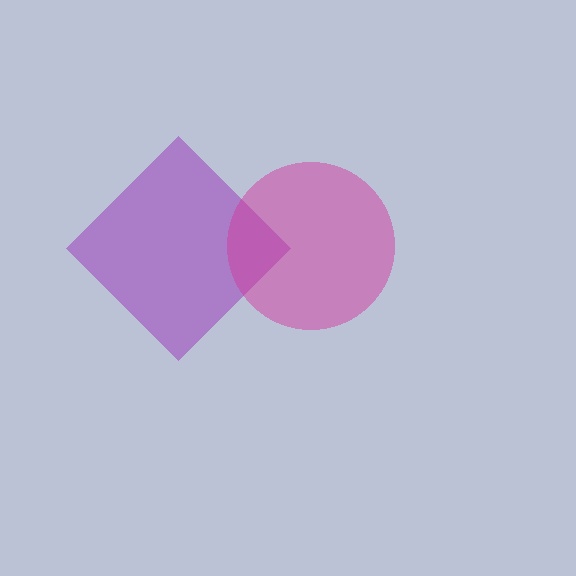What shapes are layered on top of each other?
The layered shapes are: a purple diamond, a magenta circle.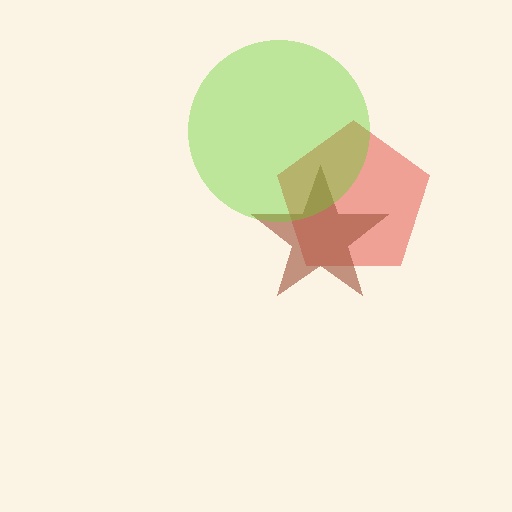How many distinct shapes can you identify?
There are 3 distinct shapes: a red pentagon, a brown star, a lime circle.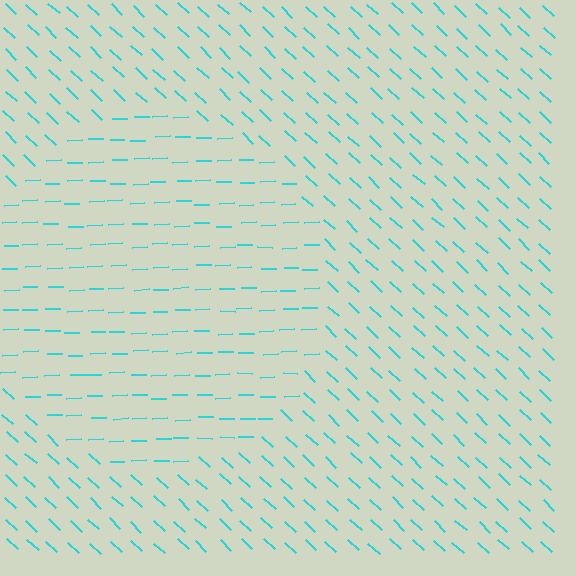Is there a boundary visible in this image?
Yes, there is a texture boundary formed by a change in line orientation.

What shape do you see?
I see a circle.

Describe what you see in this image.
The image is filled with small cyan line segments. A circle region in the image has lines oriented differently from the surrounding lines, creating a visible texture boundary.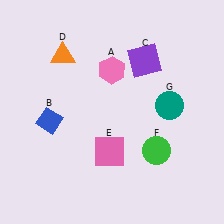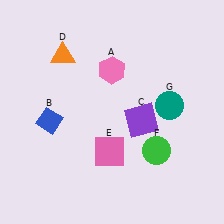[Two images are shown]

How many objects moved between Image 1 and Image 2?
1 object moved between the two images.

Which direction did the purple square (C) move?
The purple square (C) moved down.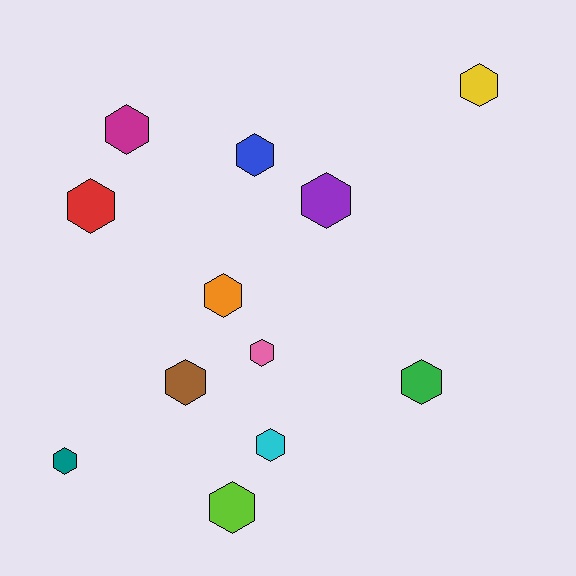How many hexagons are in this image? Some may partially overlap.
There are 12 hexagons.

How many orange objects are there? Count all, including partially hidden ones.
There is 1 orange object.